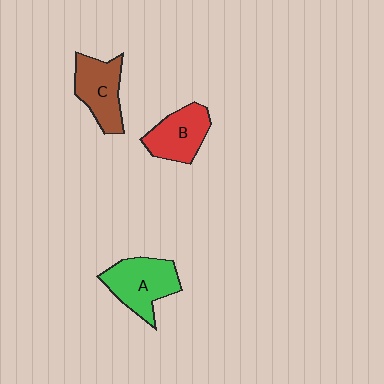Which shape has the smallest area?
Shape B (red).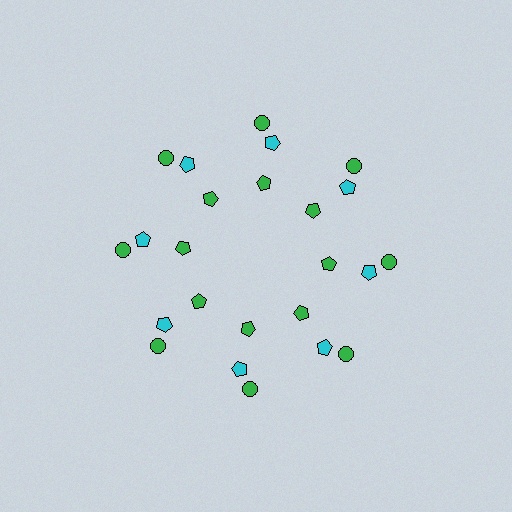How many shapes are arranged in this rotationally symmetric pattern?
There are 24 shapes, arranged in 8 groups of 3.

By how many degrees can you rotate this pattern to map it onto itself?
The pattern maps onto itself every 45 degrees of rotation.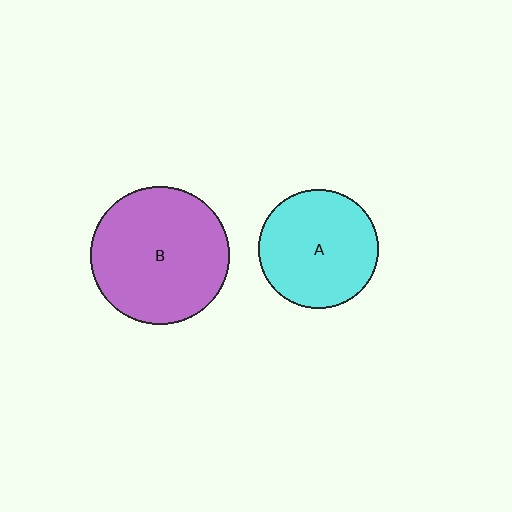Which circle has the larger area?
Circle B (purple).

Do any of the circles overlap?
No, none of the circles overlap.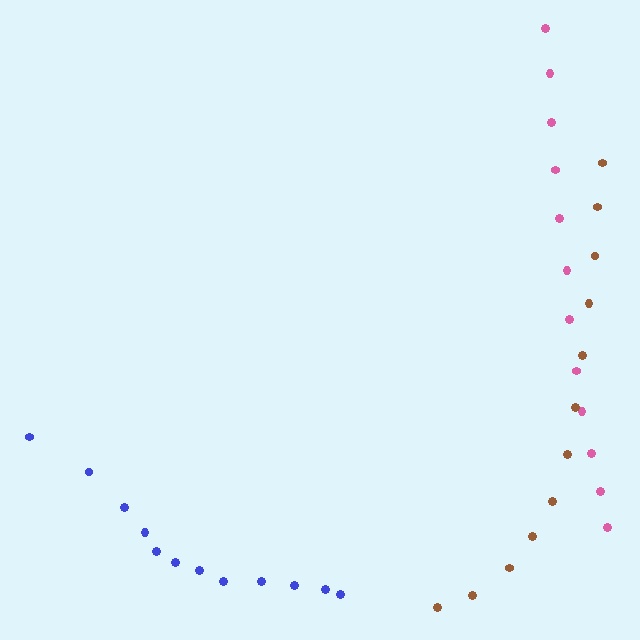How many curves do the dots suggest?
There are 3 distinct paths.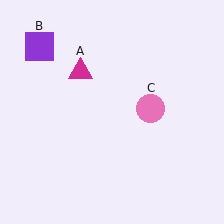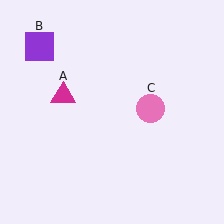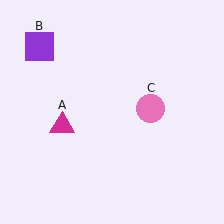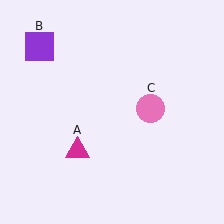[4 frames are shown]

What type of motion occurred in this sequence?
The magenta triangle (object A) rotated counterclockwise around the center of the scene.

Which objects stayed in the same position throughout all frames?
Purple square (object B) and pink circle (object C) remained stationary.